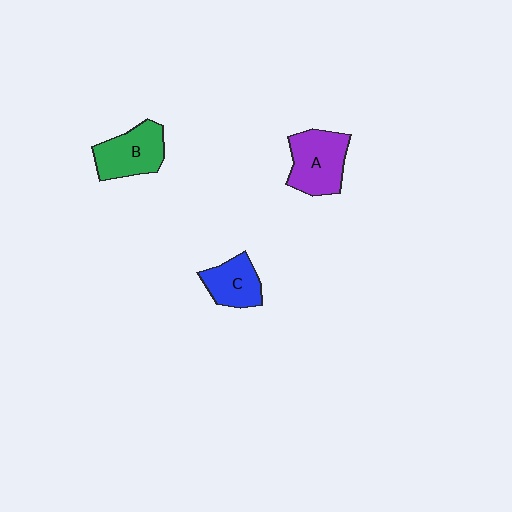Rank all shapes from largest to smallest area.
From largest to smallest: A (purple), B (green), C (blue).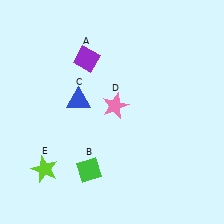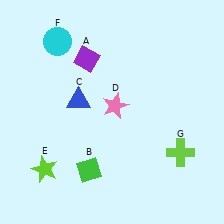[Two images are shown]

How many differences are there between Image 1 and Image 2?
There are 2 differences between the two images.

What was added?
A cyan circle (F), a lime cross (G) were added in Image 2.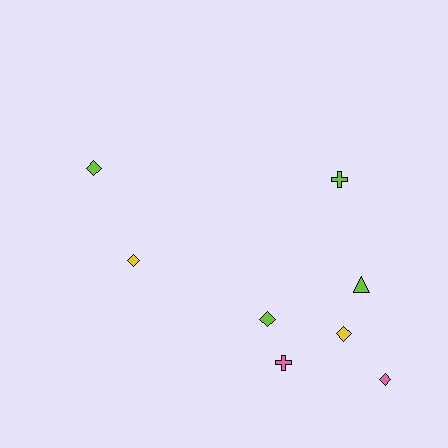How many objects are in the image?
There are 8 objects.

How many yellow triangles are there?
There are no yellow triangles.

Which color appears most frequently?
Lime, with 4 objects.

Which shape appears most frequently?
Diamond, with 5 objects.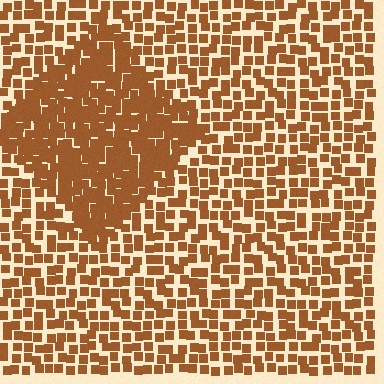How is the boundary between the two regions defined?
The boundary is defined by a change in element density (approximately 1.8x ratio). All elements are the same color, size, and shape.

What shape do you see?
I see a diamond.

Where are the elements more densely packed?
The elements are more densely packed inside the diamond boundary.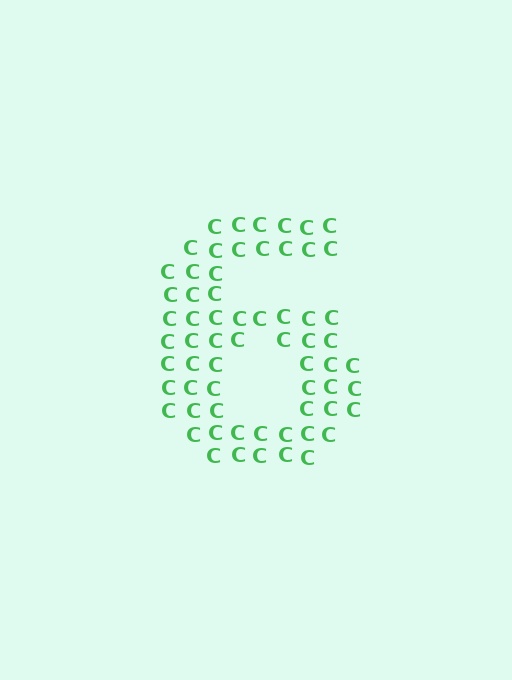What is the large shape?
The large shape is the digit 6.